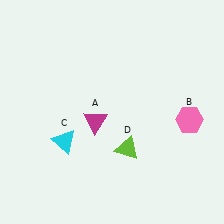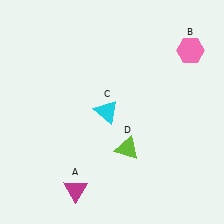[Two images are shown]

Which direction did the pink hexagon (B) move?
The pink hexagon (B) moved up.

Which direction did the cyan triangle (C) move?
The cyan triangle (C) moved right.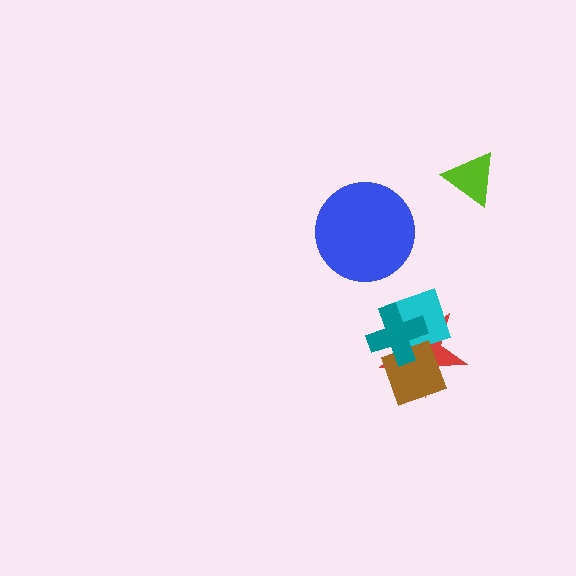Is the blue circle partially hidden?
No, no other shape covers it.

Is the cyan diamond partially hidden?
Yes, it is partially covered by another shape.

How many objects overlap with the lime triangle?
0 objects overlap with the lime triangle.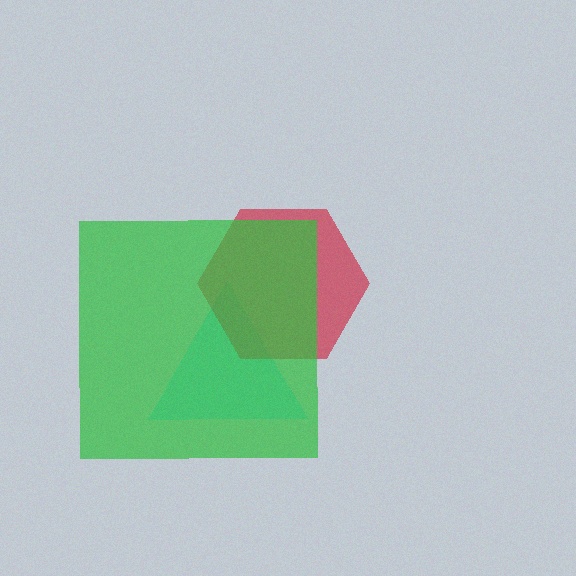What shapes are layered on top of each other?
The layered shapes are: a cyan triangle, a red hexagon, a green square.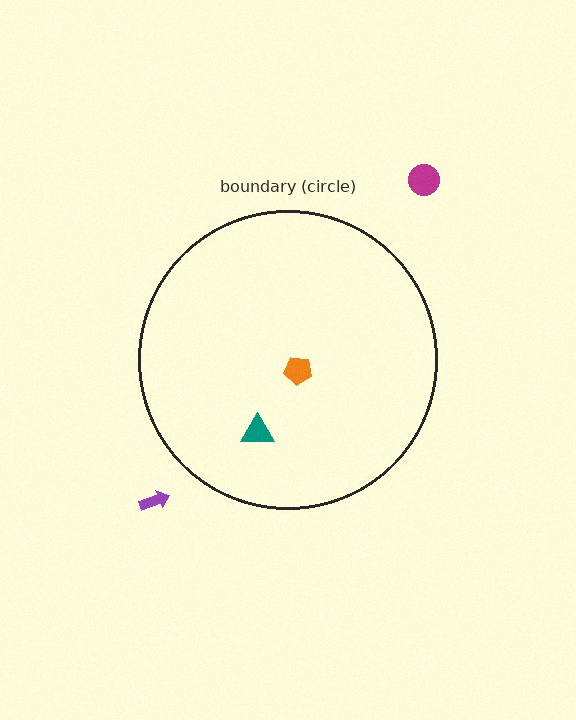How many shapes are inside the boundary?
2 inside, 2 outside.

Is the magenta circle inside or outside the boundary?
Outside.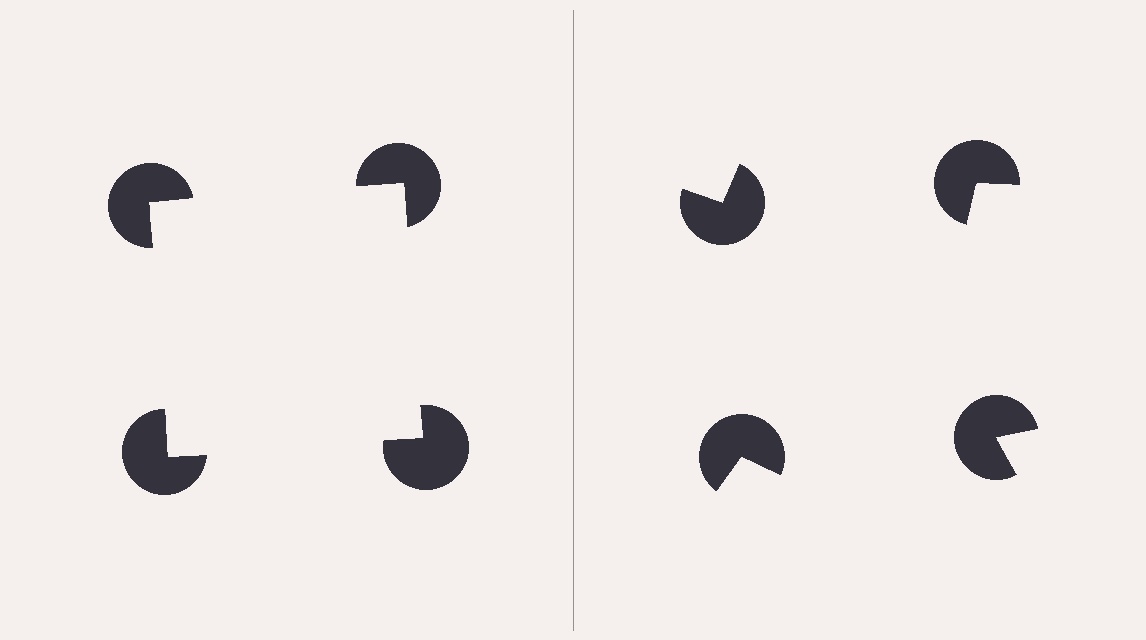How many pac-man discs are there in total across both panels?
8 — 4 on each side.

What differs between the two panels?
The pac-man discs are positioned identically on both sides; only the wedge orientations differ. On the left they align to a square; on the right they are misaligned.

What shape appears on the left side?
An illusory square.